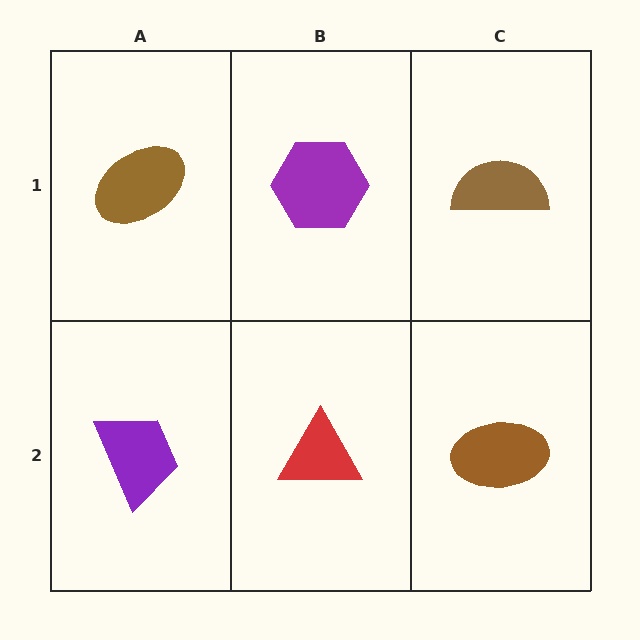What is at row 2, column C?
A brown ellipse.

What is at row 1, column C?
A brown semicircle.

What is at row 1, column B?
A purple hexagon.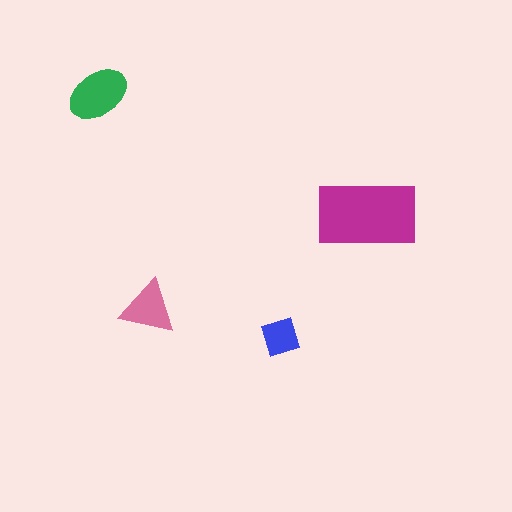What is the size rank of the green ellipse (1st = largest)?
2nd.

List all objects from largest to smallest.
The magenta rectangle, the green ellipse, the pink triangle, the blue diamond.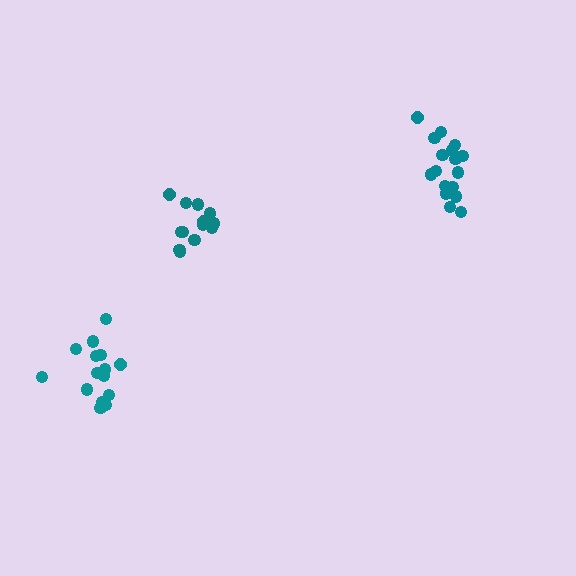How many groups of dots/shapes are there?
There are 3 groups.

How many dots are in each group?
Group 1: 17 dots, Group 2: 15 dots, Group 3: 15 dots (47 total).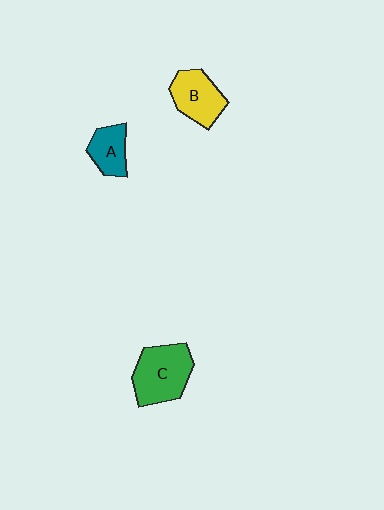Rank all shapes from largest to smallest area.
From largest to smallest: C (green), B (yellow), A (teal).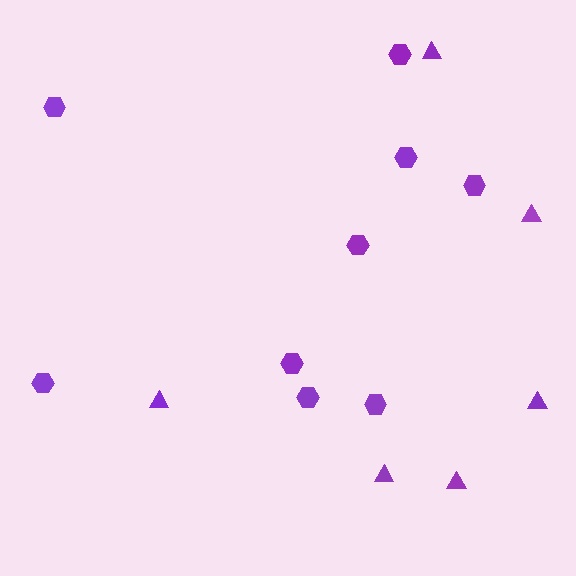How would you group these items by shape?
There are 2 groups: one group of triangles (6) and one group of hexagons (9).